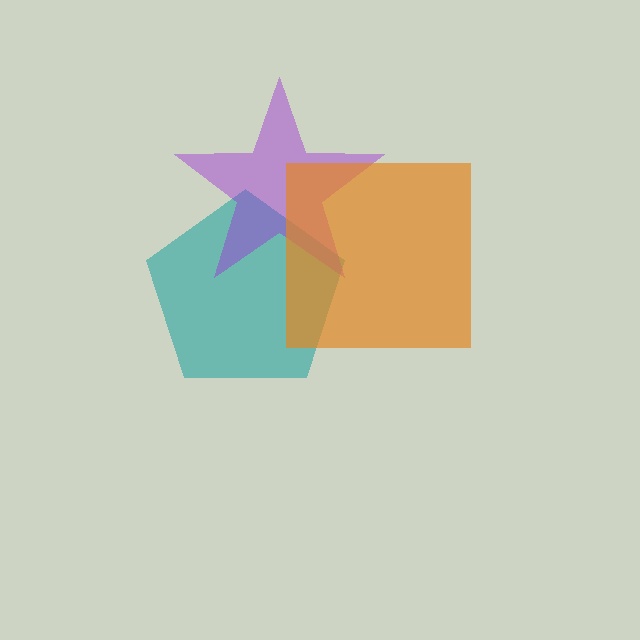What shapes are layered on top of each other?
The layered shapes are: a teal pentagon, a purple star, an orange square.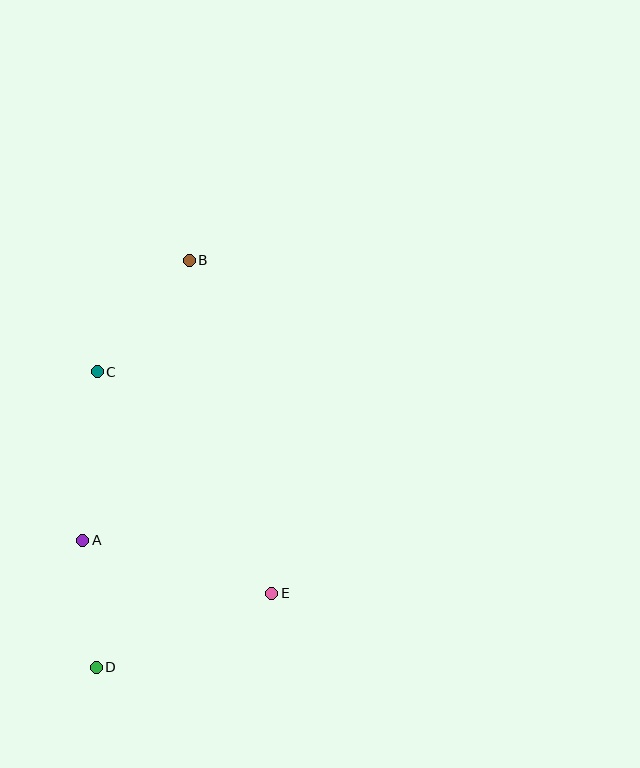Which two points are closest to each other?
Points A and D are closest to each other.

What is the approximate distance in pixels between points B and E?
The distance between B and E is approximately 343 pixels.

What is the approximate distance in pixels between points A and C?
The distance between A and C is approximately 169 pixels.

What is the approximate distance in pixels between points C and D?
The distance between C and D is approximately 296 pixels.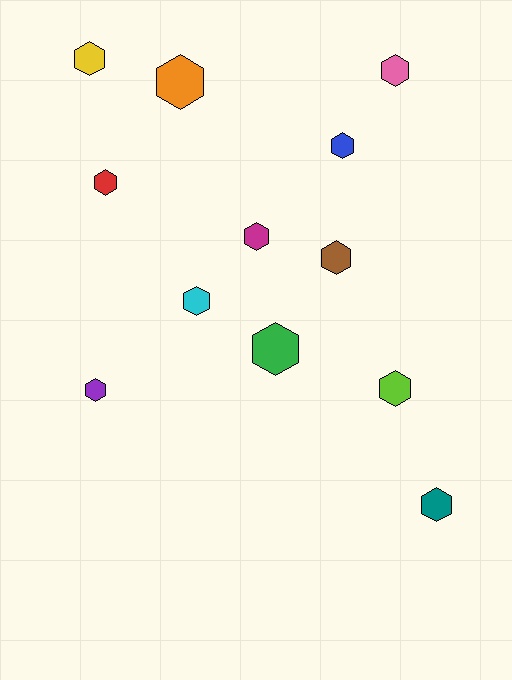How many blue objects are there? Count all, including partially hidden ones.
There is 1 blue object.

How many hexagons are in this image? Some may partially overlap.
There are 12 hexagons.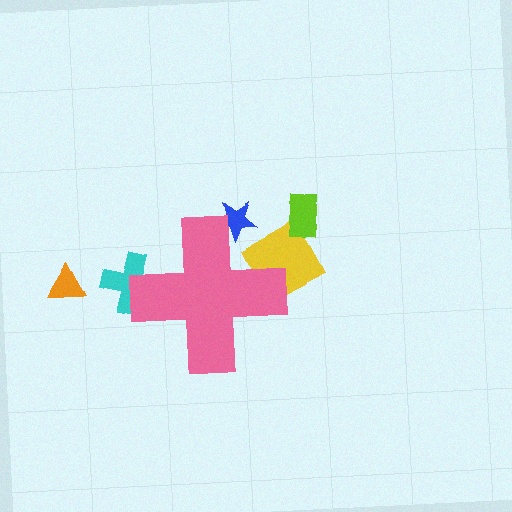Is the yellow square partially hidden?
Yes, the yellow square is partially hidden behind the pink cross.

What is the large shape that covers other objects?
A pink cross.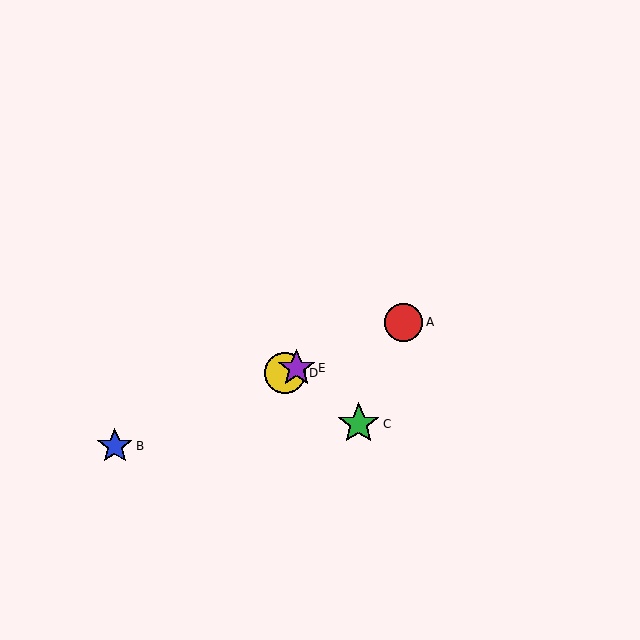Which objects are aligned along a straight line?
Objects A, B, D, E are aligned along a straight line.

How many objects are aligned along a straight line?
4 objects (A, B, D, E) are aligned along a straight line.